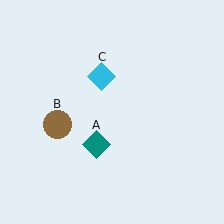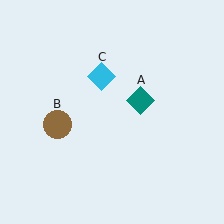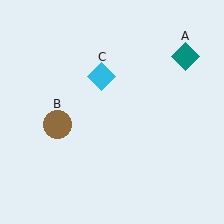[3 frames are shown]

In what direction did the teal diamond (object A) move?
The teal diamond (object A) moved up and to the right.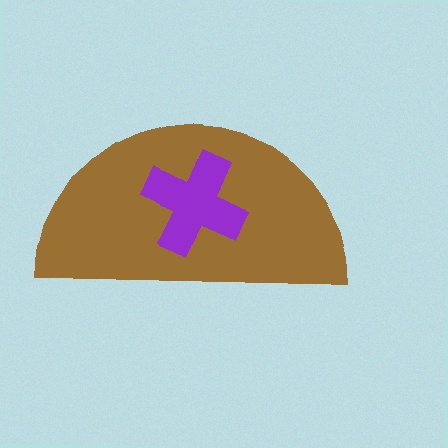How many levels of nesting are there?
2.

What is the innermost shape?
The purple cross.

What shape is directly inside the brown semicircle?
The purple cross.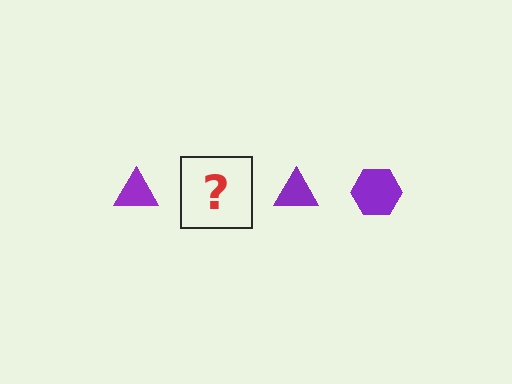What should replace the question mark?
The question mark should be replaced with a purple hexagon.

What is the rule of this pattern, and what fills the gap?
The rule is that the pattern cycles through triangle, hexagon shapes in purple. The gap should be filled with a purple hexagon.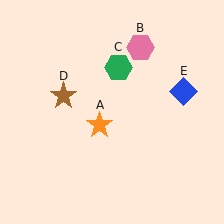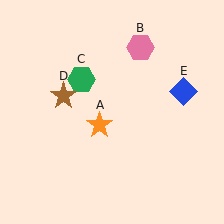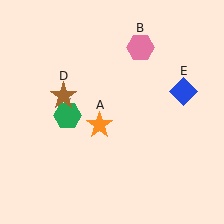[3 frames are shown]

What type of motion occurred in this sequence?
The green hexagon (object C) rotated counterclockwise around the center of the scene.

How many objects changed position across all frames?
1 object changed position: green hexagon (object C).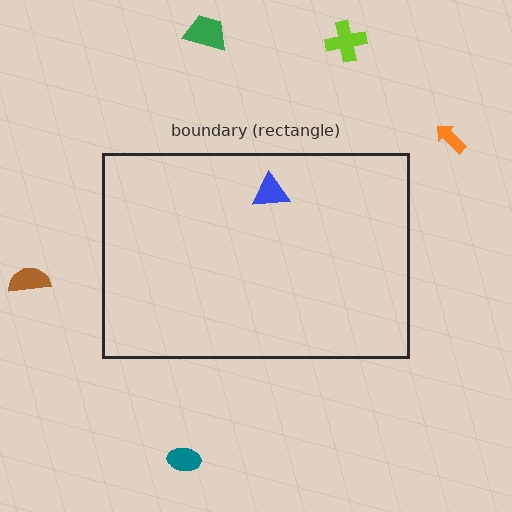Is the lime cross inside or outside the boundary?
Outside.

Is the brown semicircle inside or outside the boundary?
Outside.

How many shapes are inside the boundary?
1 inside, 5 outside.